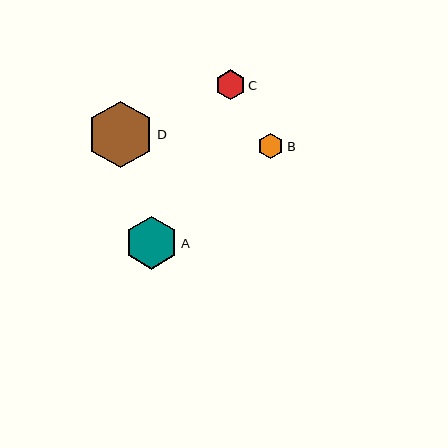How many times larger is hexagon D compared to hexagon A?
Hexagon D is approximately 1.3 times the size of hexagon A.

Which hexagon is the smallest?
Hexagon B is the smallest with a size of approximately 26 pixels.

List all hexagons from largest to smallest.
From largest to smallest: D, A, C, B.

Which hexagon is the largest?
Hexagon D is the largest with a size of approximately 67 pixels.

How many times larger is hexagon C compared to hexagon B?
Hexagon C is approximately 1.2 times the size of hexagon B.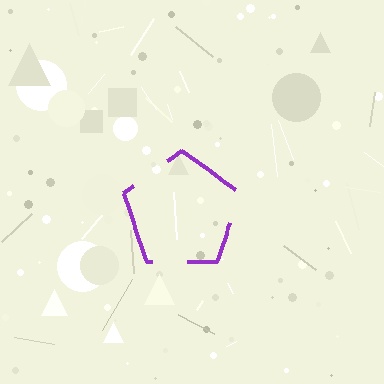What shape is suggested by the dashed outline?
The dashed outline suggests a pentagon.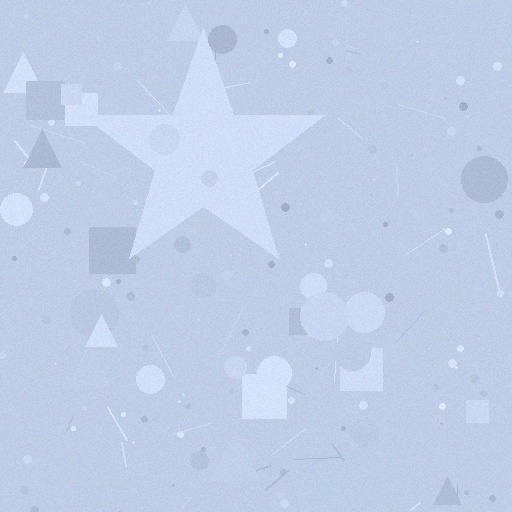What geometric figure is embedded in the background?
A star is embedded in the background.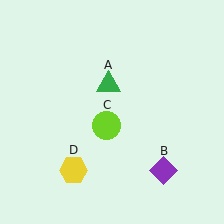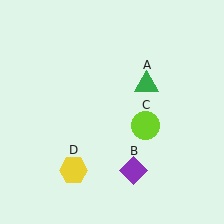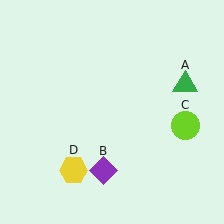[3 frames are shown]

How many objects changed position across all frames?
3 objects changed position: green triangle (object A), purple diamond (object B), lime circle (object C).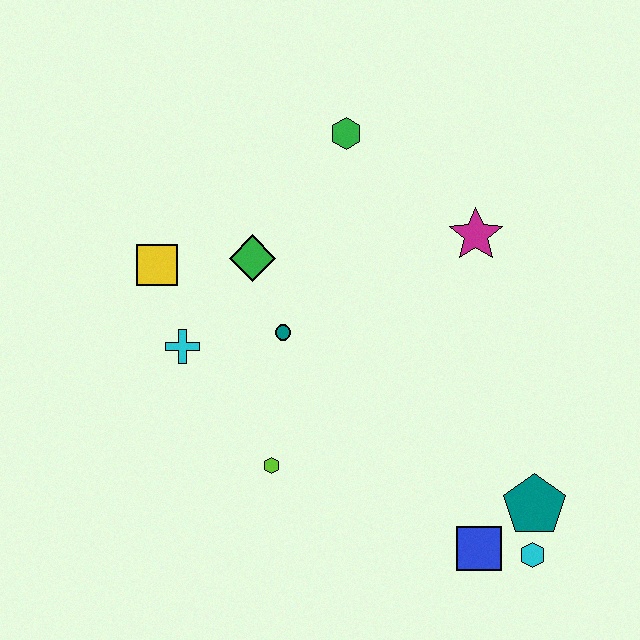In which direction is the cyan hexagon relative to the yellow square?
The cyan hexagon is to the right of the yellow square.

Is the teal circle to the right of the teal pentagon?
No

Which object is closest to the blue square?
The cyan hexagon is closest to the blue square.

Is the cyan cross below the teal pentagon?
No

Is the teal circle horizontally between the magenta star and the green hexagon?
No